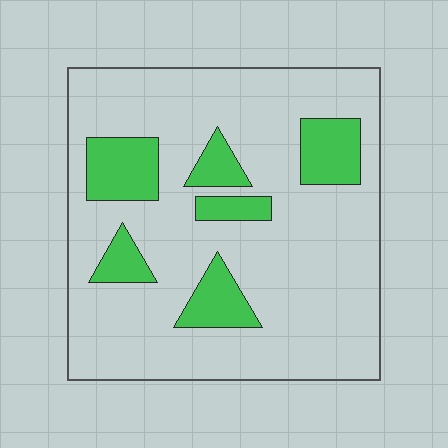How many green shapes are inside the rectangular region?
6.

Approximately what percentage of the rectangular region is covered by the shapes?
Approximately 20%.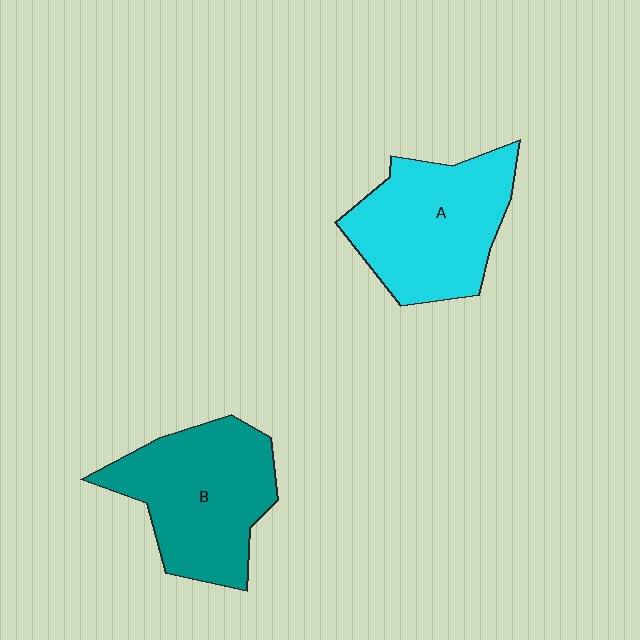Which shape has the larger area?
Shape B (teal).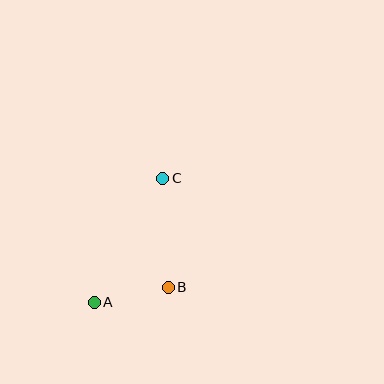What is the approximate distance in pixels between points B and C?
The distance between B and C is approximately 109 pixels.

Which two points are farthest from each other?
Points A and C are farthest from each other.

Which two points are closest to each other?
Points A and B are closest to each other.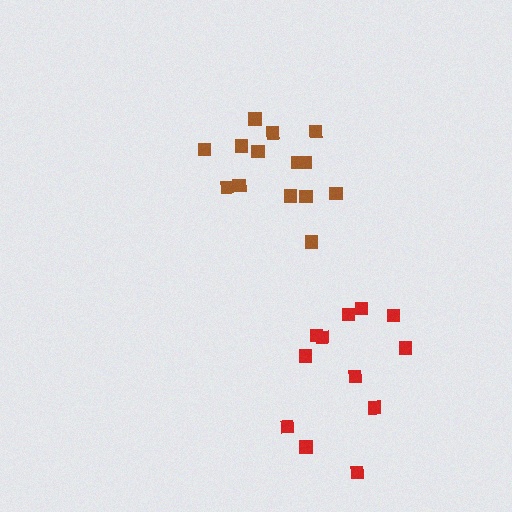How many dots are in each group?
Group 1: 14 dots, Group 2: 12 dots (26 total).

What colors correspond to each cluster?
The clusters are colored: brown, red.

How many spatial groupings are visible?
There are 2 spatial groupings.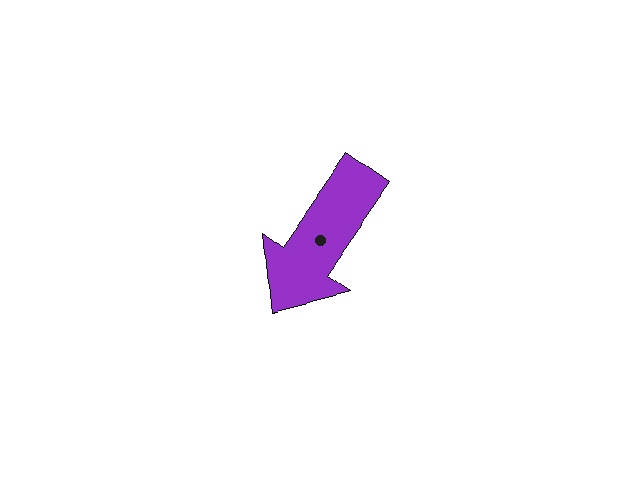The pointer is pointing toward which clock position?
Roughly 7 o'clock.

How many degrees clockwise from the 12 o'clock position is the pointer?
Approximately 215 degrees.